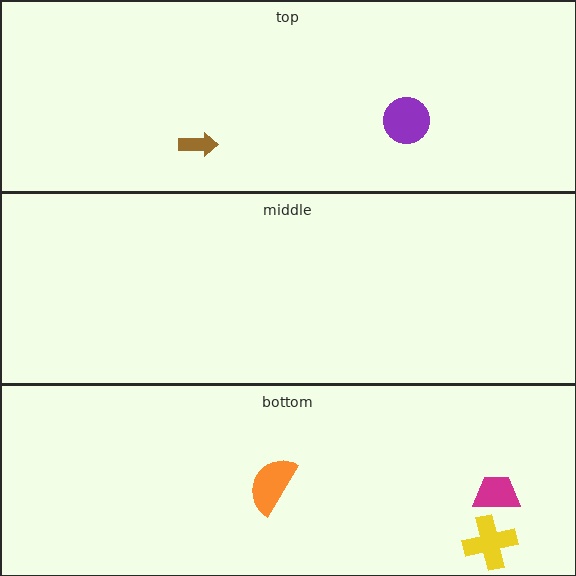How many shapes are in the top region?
2.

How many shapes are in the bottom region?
3.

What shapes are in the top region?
The brown arrow, the purple circle.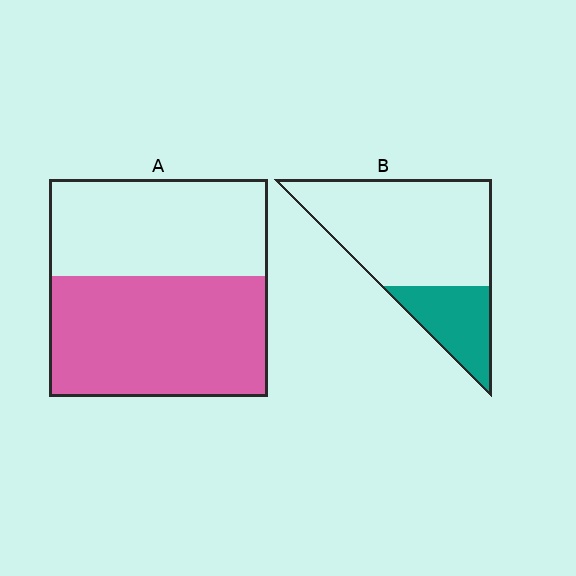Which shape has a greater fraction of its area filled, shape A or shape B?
Shape A.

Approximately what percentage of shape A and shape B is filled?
A is approximately 55% and B is approximately 25%.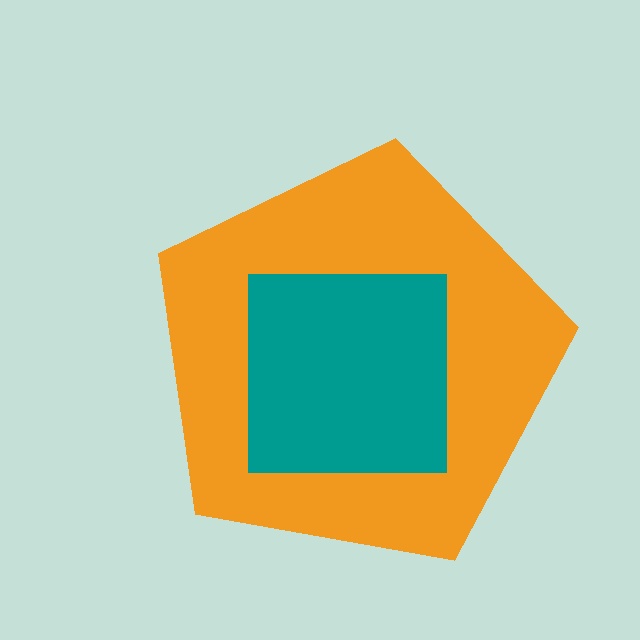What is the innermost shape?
The teal square.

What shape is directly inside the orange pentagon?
The teal square.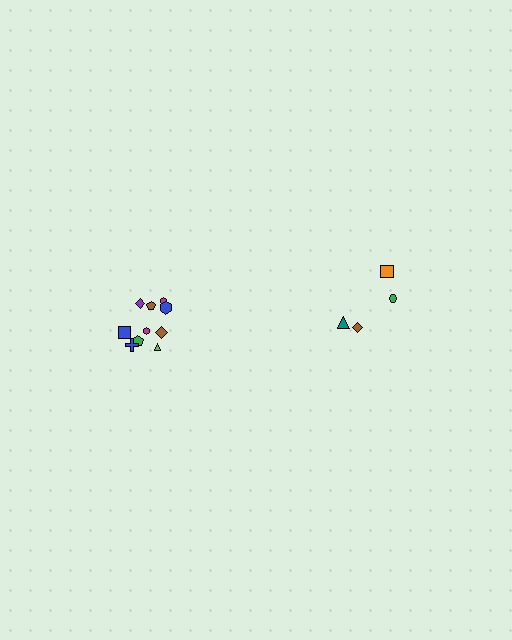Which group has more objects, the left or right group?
The left group.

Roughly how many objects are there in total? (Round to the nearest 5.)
Roughly 15 objects in total.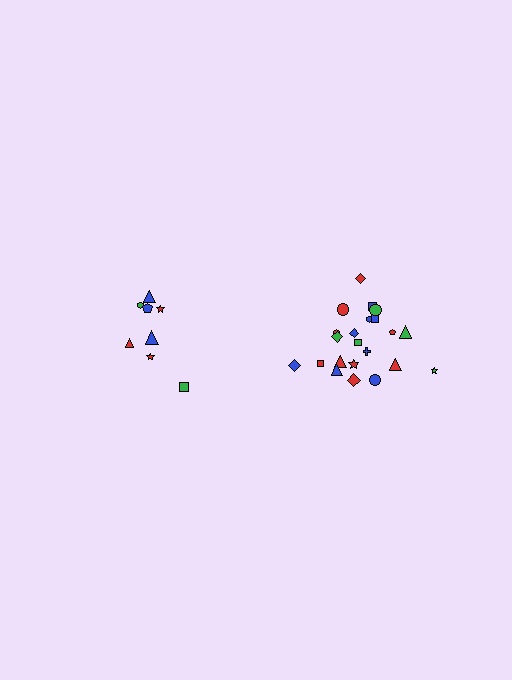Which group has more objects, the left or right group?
The right group.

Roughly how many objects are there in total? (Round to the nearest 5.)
Roughly 30 objects in total.